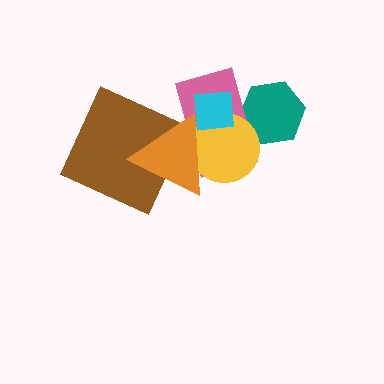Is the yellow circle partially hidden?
Yes, it is partially covered by another shape.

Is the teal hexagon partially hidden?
Yes, it is partially covered by another shape.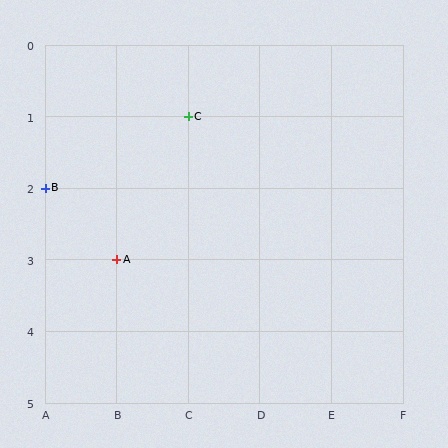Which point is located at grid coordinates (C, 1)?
Point C is at (C, 1).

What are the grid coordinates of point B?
Point B is at grid coordinates (A, 2).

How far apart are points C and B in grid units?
Points C and B are 2 columns and 1 row apart (about 2.2 grid units diagonally).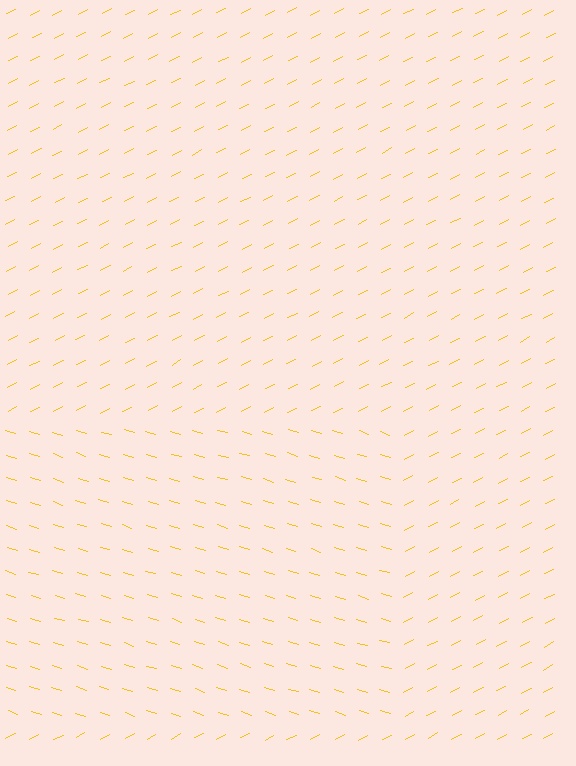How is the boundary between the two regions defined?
The boundary is defined purely by a change in line orientation (approximately 45 degrees difference). All lines are the same color and thickness.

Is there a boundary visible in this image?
Yes, there is a texture boundary formed by a change in line orientation.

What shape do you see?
I see a rectangle.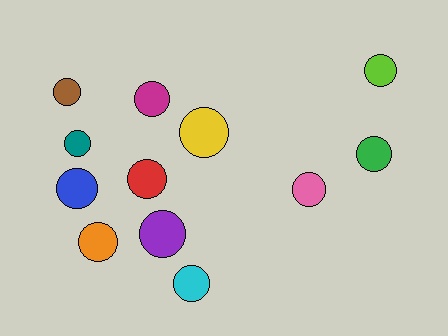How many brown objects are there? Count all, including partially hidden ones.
There is 1 brown object.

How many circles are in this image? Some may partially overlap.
There are 12 circles.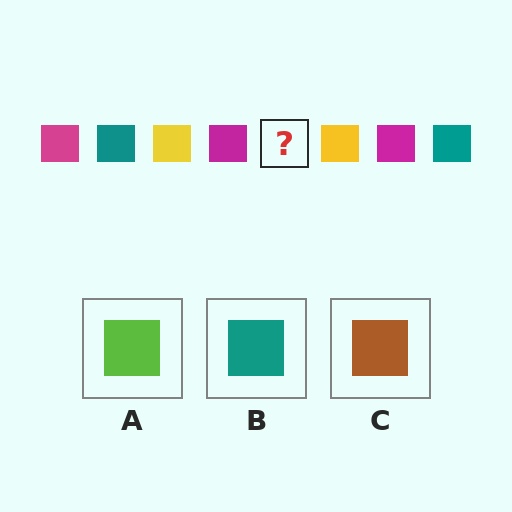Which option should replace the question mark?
Option B.